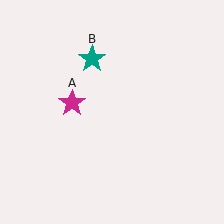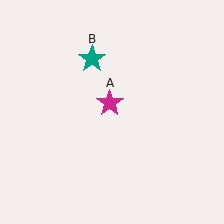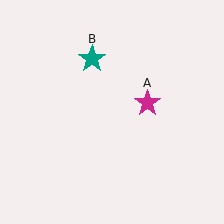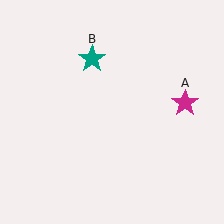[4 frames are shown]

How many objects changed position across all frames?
1 object changed position: magenta star (object A).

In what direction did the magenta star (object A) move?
The magenta star (object A) moved right.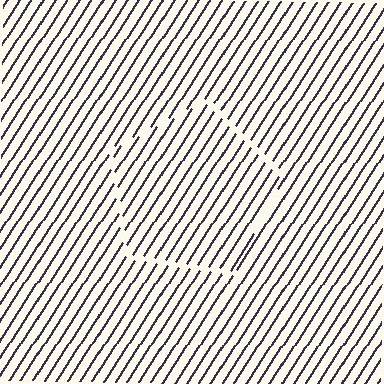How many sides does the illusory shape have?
5 sides — the line-ends trace a pentagon.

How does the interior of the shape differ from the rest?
The interior of the shape contains the same grating, shifted by half a period — the contour is defined by the phase discontinuity where line-ends from the inner and outer gratings abut.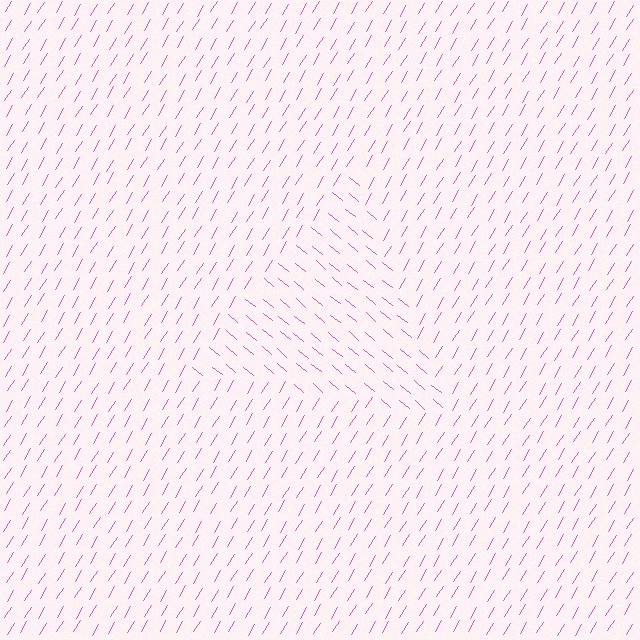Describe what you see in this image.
The image is filled with small pink line segments. A triangle region in the image has lines oriented differently from the surrounding lines, creating a visible texture boundary.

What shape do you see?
I see a triangle.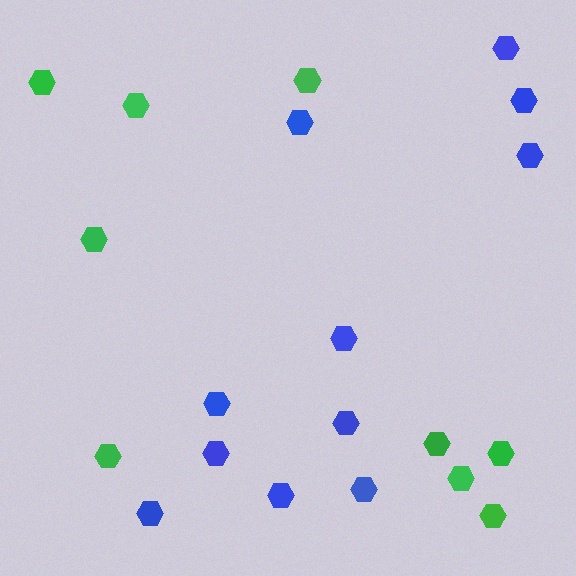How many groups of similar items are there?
There are 2 groups: one group of green hexagons (9) and one group of blue hexagons (11).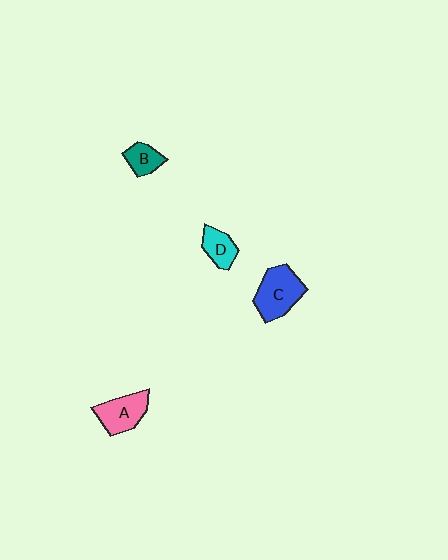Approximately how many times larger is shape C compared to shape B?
Approximately 2.1 times.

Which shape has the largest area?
Shape C (blue).